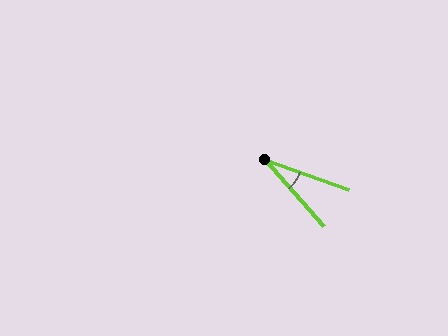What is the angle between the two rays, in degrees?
Approximately 29 degrees.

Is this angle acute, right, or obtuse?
It is acute.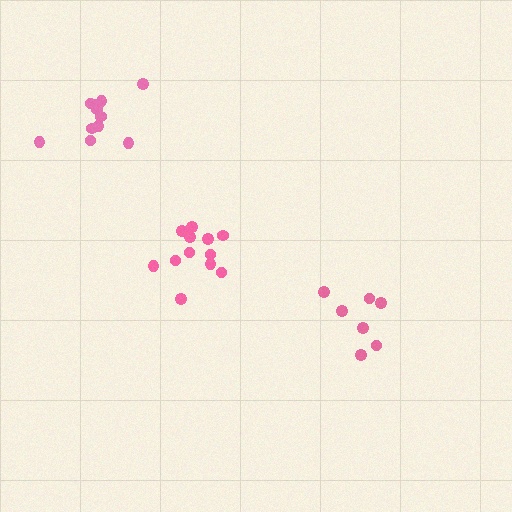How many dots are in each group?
Group 1: 11 dots, Group 2: 7 dots, Group 3: 12 dots (30 total).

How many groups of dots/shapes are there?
There are 3 groups.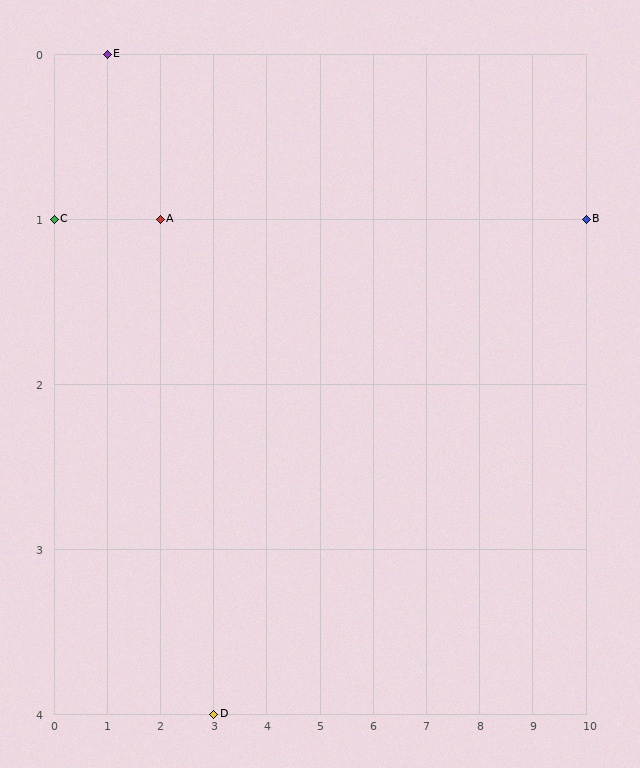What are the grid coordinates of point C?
Point C is at grid coordinates (0, 1).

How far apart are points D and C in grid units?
Points D and C are 3 columns and 3 rows apart (about 4.2 grid units diagonally).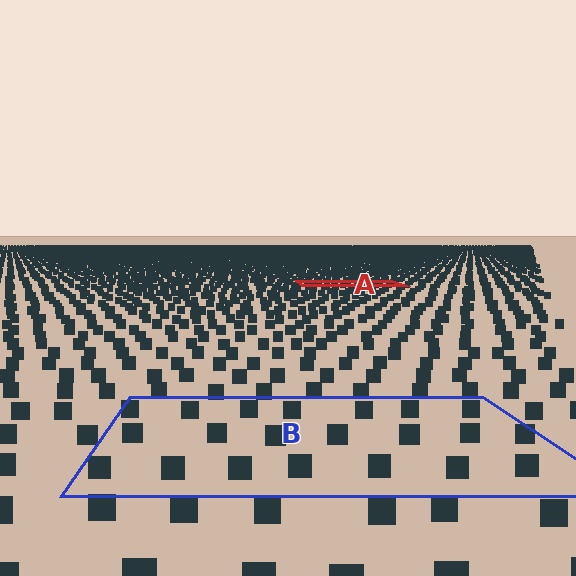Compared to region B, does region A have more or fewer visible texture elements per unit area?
Region A has more texture elements per unit area — they are packed more densely because it is farther away.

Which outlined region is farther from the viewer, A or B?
Region A is farther from the viewer — the texture elements inside it appear smaller and more densely packed.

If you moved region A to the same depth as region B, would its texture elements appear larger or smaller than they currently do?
They would appear larger. At a closer depth, the same texture elements are projected at a bigger on-screen size.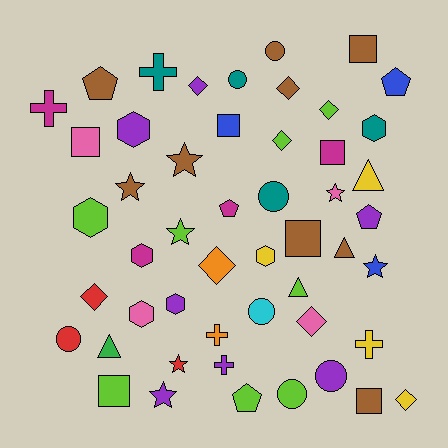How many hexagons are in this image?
There are 7 hexagons.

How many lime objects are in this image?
There are 8 lime objects.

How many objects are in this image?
There are 50 objects.